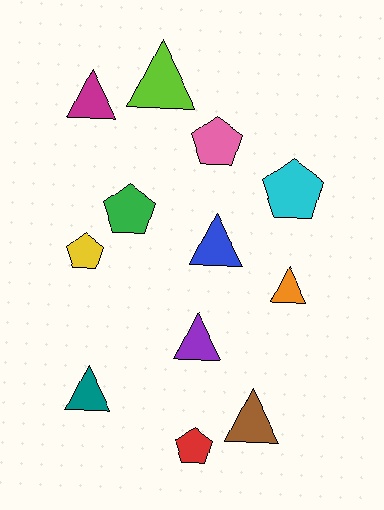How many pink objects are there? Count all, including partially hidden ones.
There is 1 pink object.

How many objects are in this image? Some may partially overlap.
There are 12 objects.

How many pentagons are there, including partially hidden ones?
There are 5 pentagons.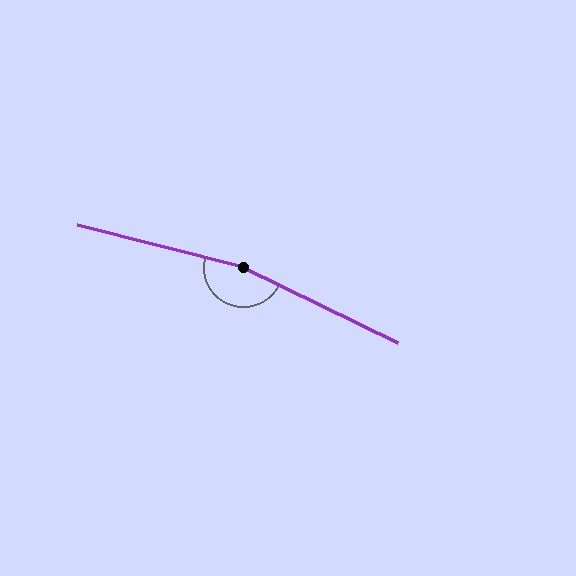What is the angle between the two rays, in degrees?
Approximately 168 degrees.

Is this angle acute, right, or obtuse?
It is obtuse.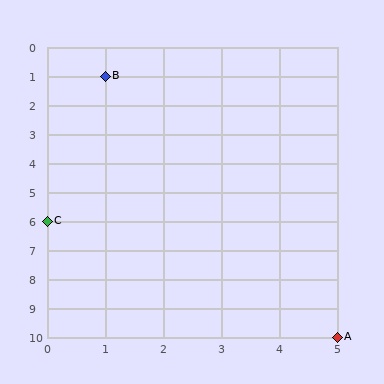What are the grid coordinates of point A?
Point A is at grid coordinates (5, 10).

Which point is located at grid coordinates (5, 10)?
Point A is at (5, 10).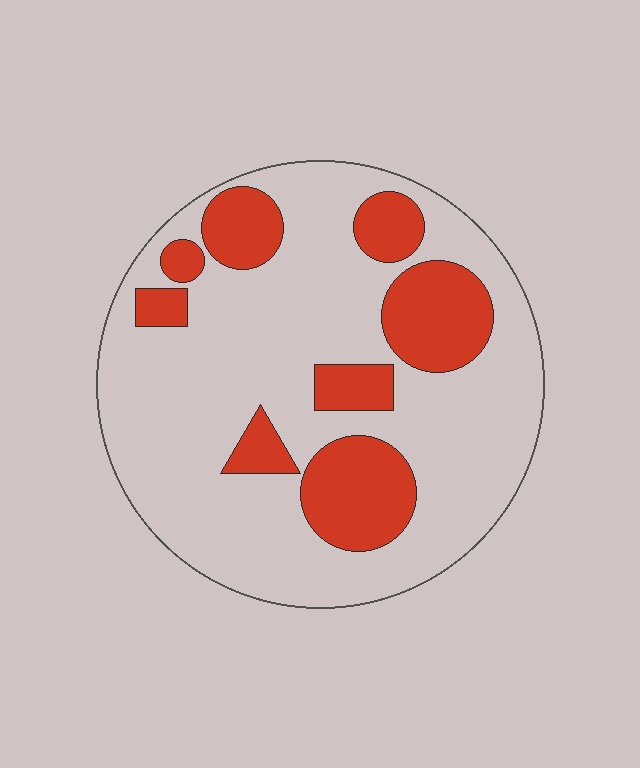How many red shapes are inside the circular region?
8.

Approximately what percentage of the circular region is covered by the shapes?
Approximately 25%.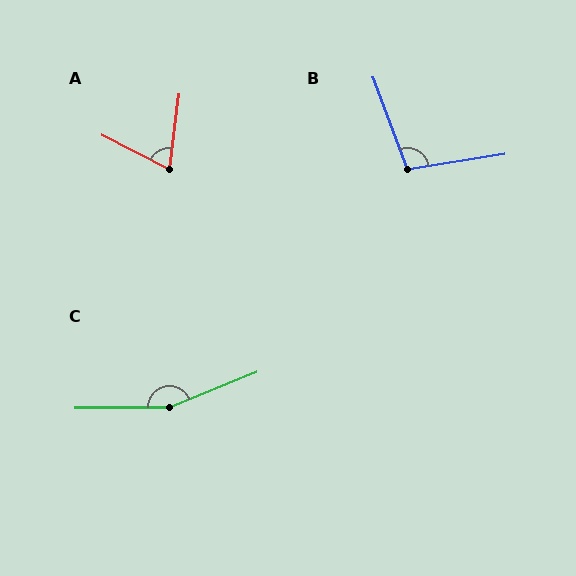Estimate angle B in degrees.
Approximately 102 degrees.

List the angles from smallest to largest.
A (70°), B (102°), C (158°).